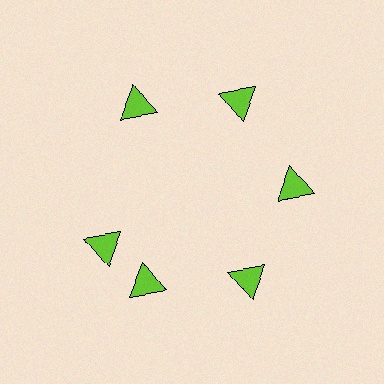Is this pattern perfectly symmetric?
No. The 6 lime triangles are arranged in a ring, but one element near the 9 o'clock position is rotated out of alignment along the ring, breaking the 6-fold rotational symmetry.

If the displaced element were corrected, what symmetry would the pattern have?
It would have 6-fold rotational symmetry — the pattern would map onto itself every 60 degrees.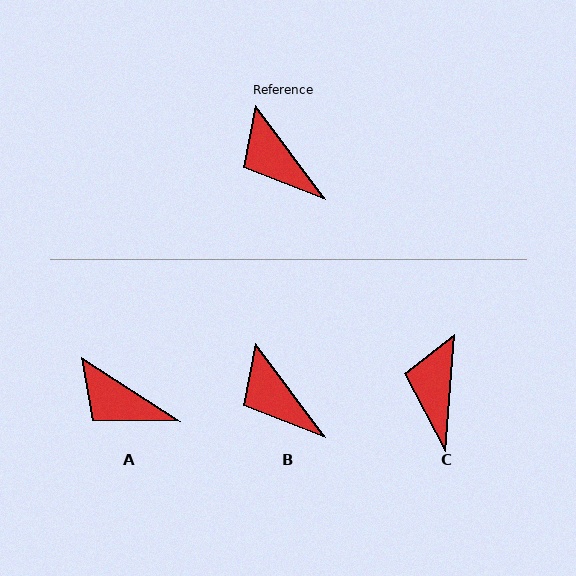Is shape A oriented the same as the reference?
No, it is off by about 21 degrees.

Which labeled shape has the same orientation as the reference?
B.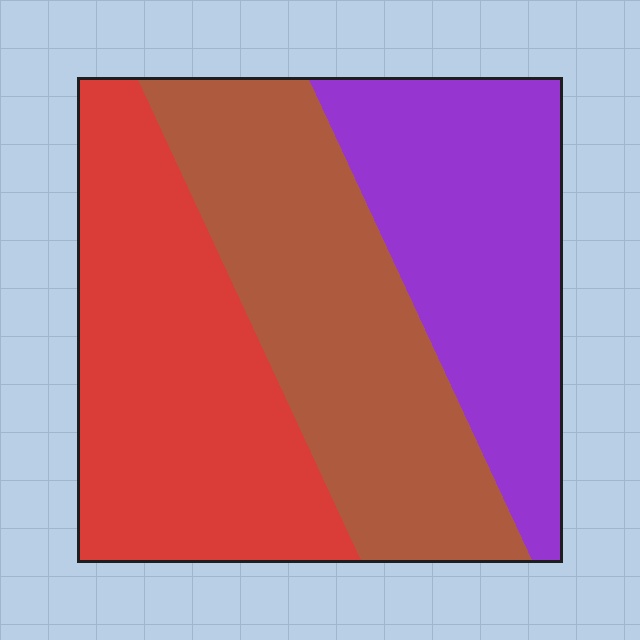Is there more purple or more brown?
Brown.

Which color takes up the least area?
Purple, at roughly 30%.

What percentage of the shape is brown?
Brown covers around 35% of the shape.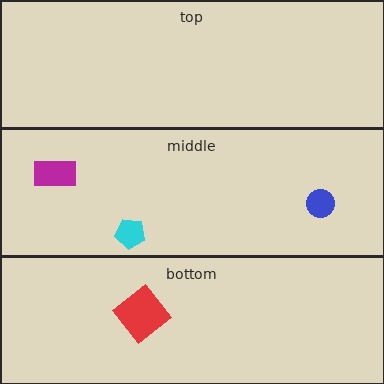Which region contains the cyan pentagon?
The middle region.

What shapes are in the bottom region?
The red diamond.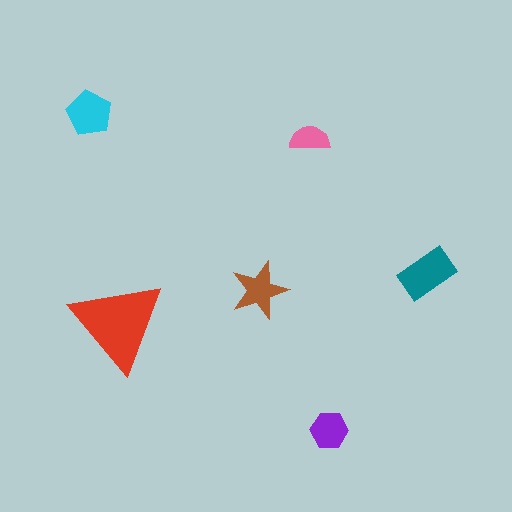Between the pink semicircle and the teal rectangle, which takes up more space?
The teal rectangle.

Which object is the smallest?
The pink semicircle.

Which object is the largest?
The red triangle.